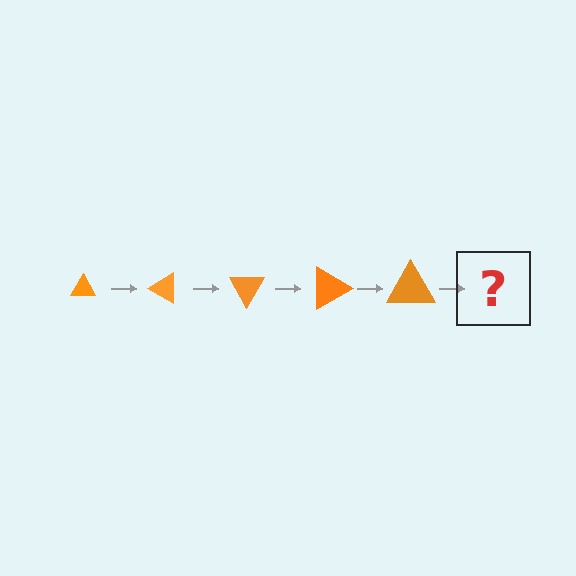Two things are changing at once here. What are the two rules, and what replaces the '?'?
The two rules are that the triangle grows larger each step and it rotates 30 degrees each step. The '?' should be a triangle, larger than the previous one and rotated 150 degrees from the start.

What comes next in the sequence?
The next element should be a triangle, larger than the previous one and rotated 150 degrees from the start.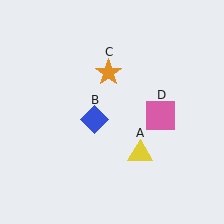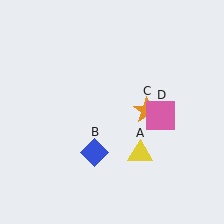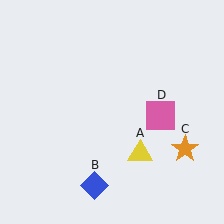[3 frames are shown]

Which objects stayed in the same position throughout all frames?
Yellow triangle (object A) and pink square (object D) remained stationary.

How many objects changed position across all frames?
2 objects changed position: blue diamond (object B), orange star (object C).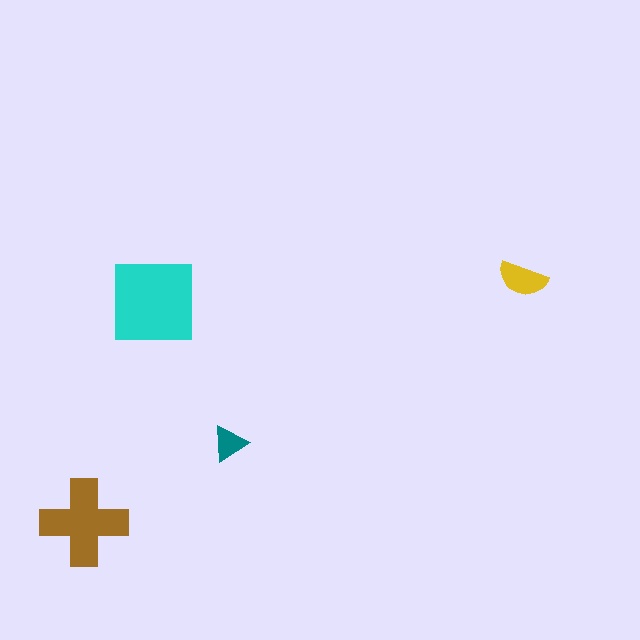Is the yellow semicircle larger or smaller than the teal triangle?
Larger.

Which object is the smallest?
The teal triangle.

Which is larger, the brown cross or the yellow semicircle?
The brown cross.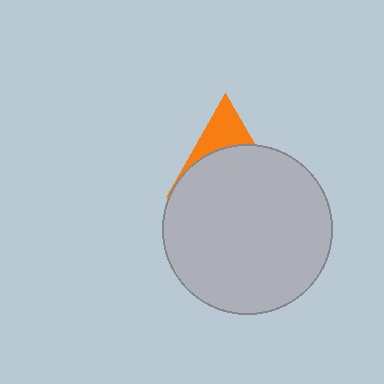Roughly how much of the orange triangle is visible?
A small part of it is visible (roughly 32%).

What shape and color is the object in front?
The object in front is a light gray circle.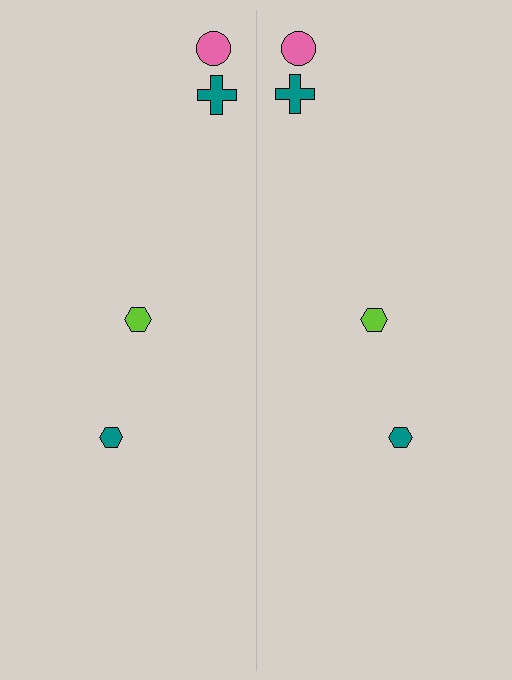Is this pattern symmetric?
Yes, this pattern has bilateral (reflection) symmetry.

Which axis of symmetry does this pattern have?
The pattern has a vertical axis of symmetry running through the center of the image.